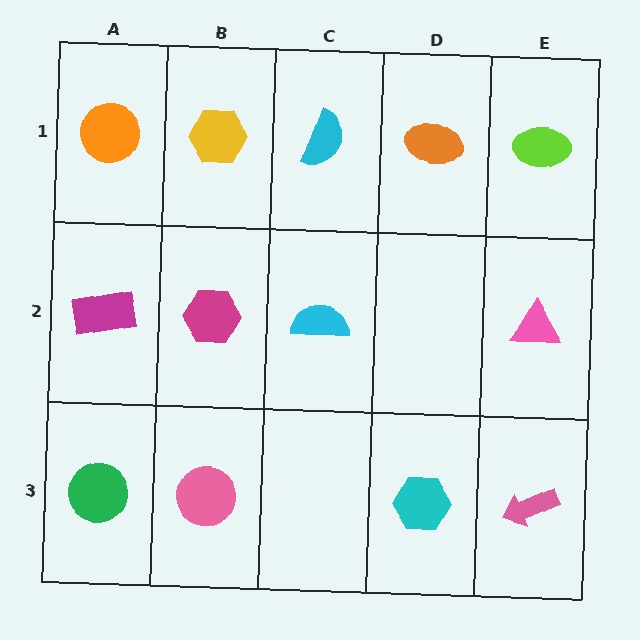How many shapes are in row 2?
4 shapes.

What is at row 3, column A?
A green circle.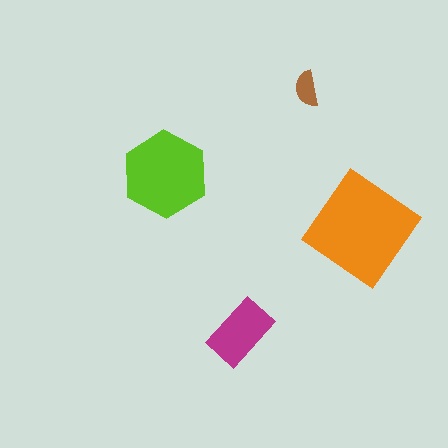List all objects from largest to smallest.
The orange diamond, the lime hexagon, the magenta rectangle, the brown semicircle.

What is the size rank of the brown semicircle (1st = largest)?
4th.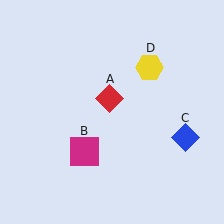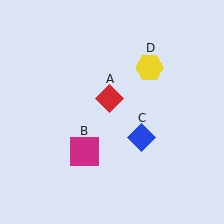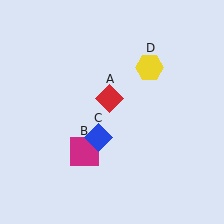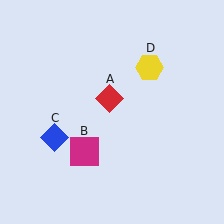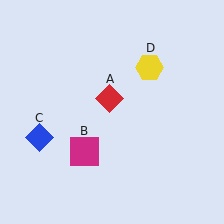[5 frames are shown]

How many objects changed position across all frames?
1 object changed position: blue diamond (object C).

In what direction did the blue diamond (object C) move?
The blue diamond (object C) moved left.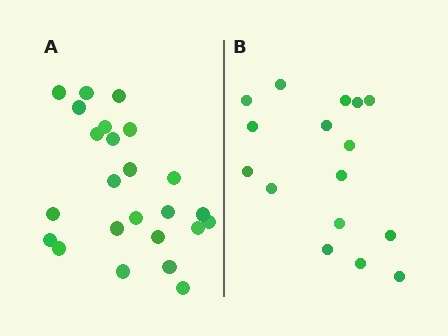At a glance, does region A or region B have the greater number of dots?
Region A (the left region) has more dots.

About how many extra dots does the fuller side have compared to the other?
Region A has roughly 8 or so more dots than region B.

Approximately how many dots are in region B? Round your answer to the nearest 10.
About 20 dots. (The exact count is 16, which rounds to 20.)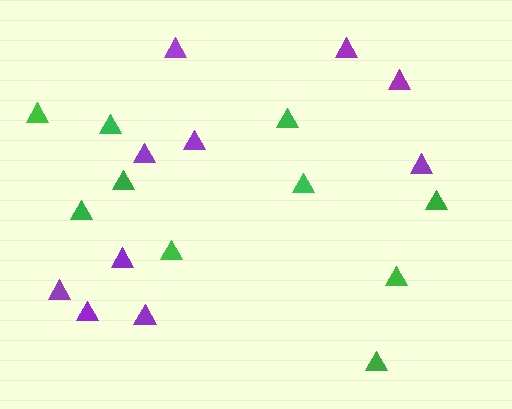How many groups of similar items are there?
There are 2 groups: one group of green triangles (10) and one group of purple triangles (10).